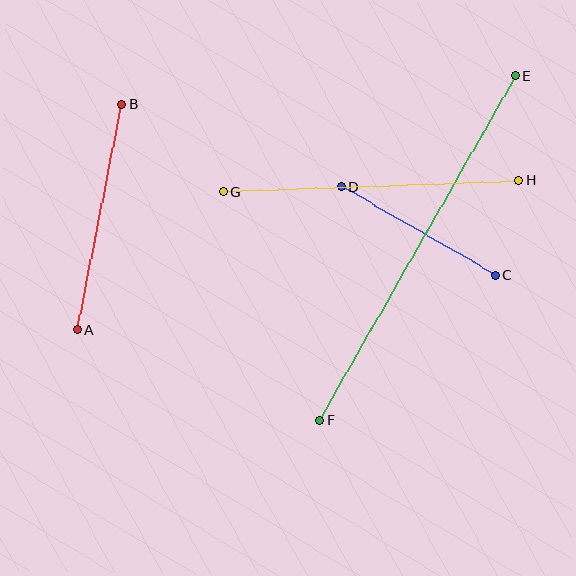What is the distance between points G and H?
The distance is approximately 296 pixels.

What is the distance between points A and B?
The distance is approximately 230 pixels.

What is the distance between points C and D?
The distance is approximately 178 pixels.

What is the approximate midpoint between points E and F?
The midpoint is at approximately (417, 248) pixels.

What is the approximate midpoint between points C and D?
The midpoint is at approximately (418, 231) pixels.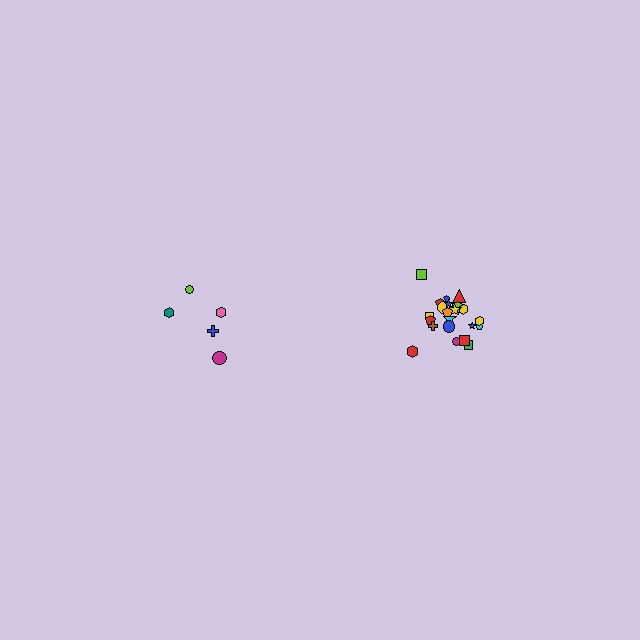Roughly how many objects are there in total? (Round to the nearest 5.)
Roughly 25 objects in total.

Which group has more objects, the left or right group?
The right group.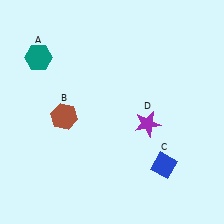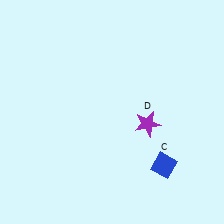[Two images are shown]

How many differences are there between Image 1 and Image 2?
There are 2 differences between the two images.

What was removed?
The teal hexagon (A), the brown hexagon (B) were removed in Image 2.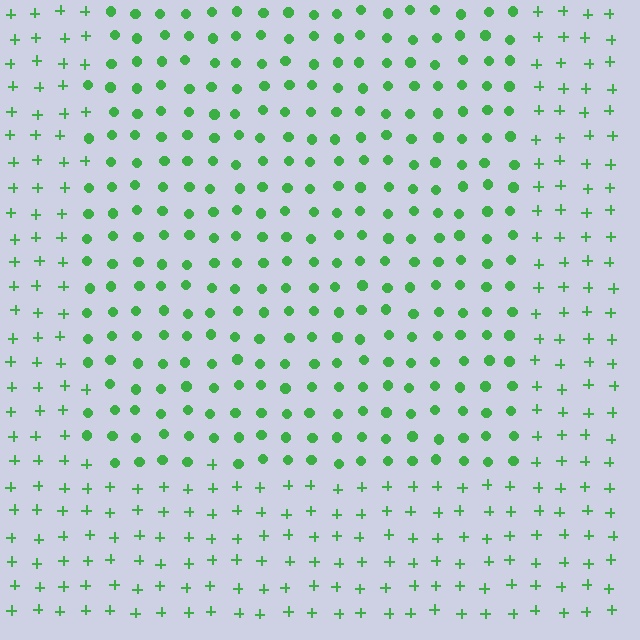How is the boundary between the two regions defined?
The boundary is defined by a change in element shape: circles inside vs. plus signs outside. All elements share the same color and spacing.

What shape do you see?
I see a rectangle.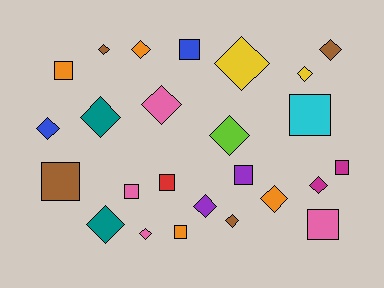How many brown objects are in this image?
There are 4 brown objects.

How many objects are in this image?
There are 25 objects.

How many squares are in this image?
There are 10 squares.